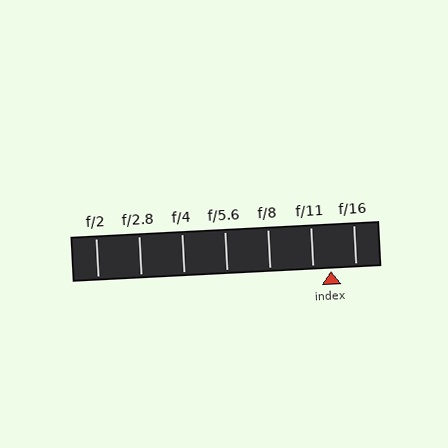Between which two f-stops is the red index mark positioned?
The index mark is between f/11 and f/16.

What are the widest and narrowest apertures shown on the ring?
The widest aperture shown is f/2 and the narrowest is f/16.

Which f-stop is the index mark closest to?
The index mark is closest to f/11.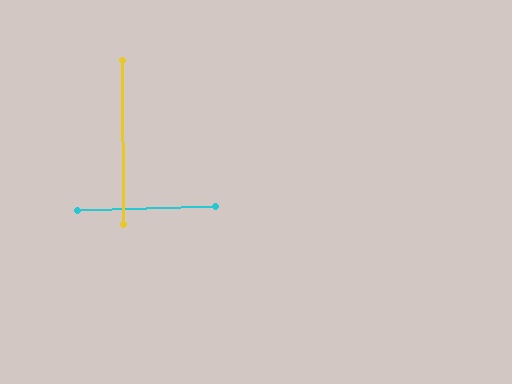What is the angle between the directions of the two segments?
Approximately 89 degrees.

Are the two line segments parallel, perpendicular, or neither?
Perpendicular — they meet at approximately 89°.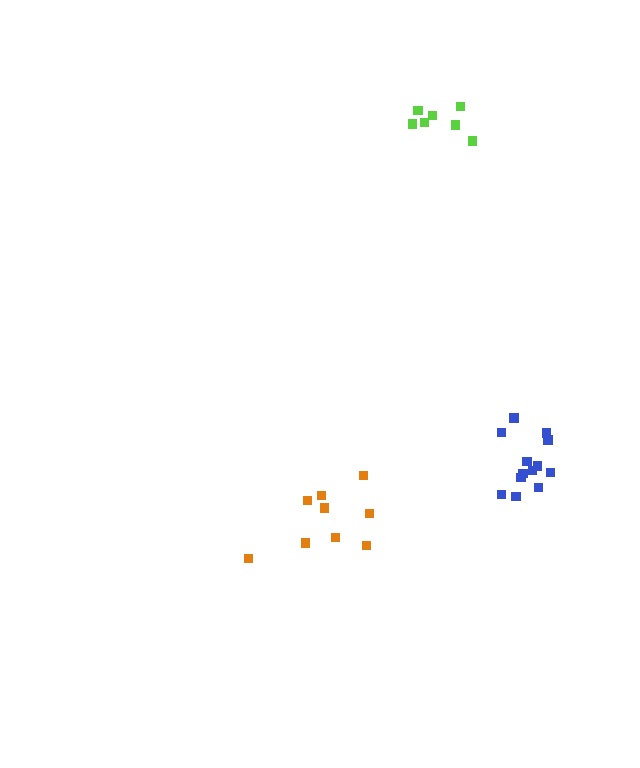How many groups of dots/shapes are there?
There are 3 groups.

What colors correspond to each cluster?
The clusters are colored: lime, blue, orange.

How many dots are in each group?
Group 1: 7 dots, Group 2: 13 dots, Group 3: 9 dots (29 total).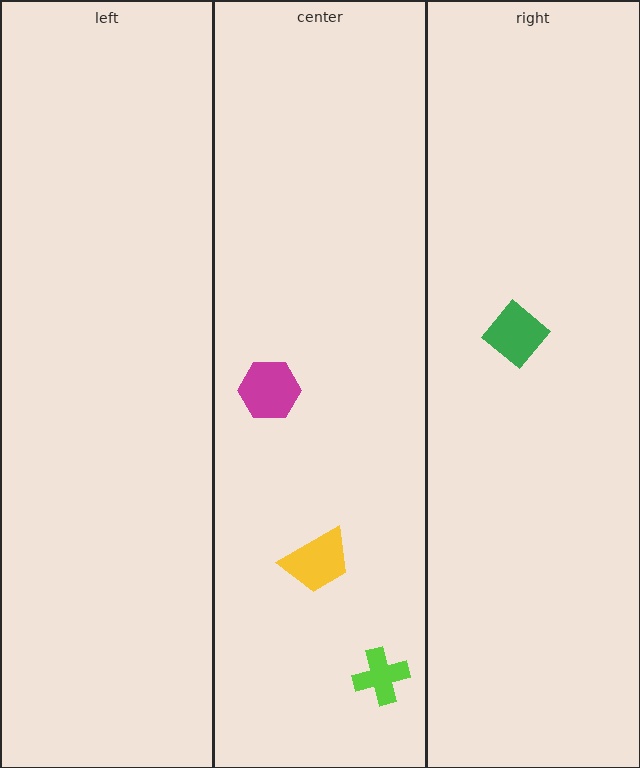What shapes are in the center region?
The magenta hexagon, the yellow trapezoid, the lime cross.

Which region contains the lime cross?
The center region.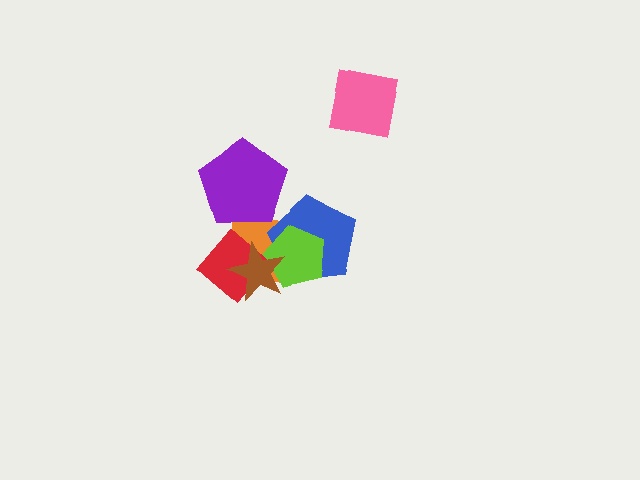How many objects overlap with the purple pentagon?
1 object overlaps with the purple pentagon.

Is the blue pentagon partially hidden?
Yes, it is partially covered by another shape.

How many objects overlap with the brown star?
4 objects overlap with the brown star.